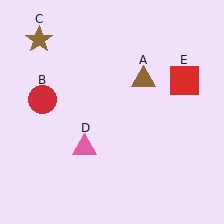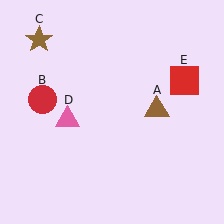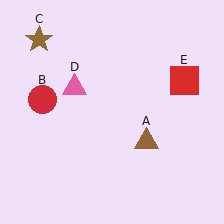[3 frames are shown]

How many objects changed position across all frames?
2 objects changed position: brown triangle (object A), pink triangle (object D).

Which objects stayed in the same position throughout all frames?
Red circle (object B) and brown star (object C) and red square (object E) remained stationary.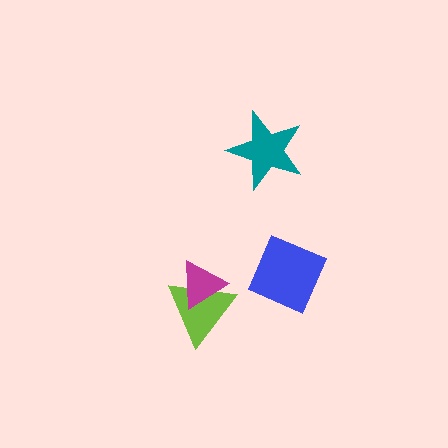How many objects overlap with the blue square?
0 objects overlap with the blue square.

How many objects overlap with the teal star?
0 objects overlap with the teal star.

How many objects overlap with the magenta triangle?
1 object overlaps with the magenta triangle.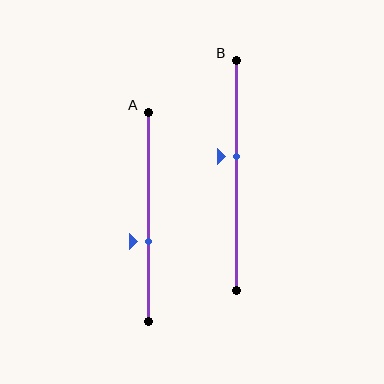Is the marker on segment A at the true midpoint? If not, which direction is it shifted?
No, the marker on segment A is shifted downward by about 12% of the segment length.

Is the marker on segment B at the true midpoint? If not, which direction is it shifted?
No, the marker on segment B is shifted upward by about 8% of the segment length.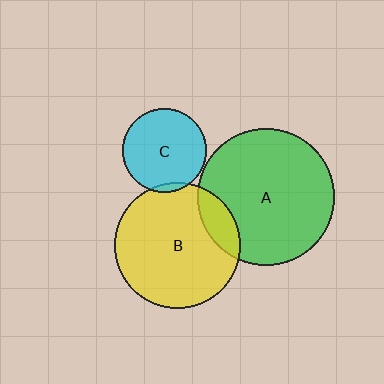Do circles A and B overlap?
Yes.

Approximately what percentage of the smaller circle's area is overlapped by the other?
Approximately 15%.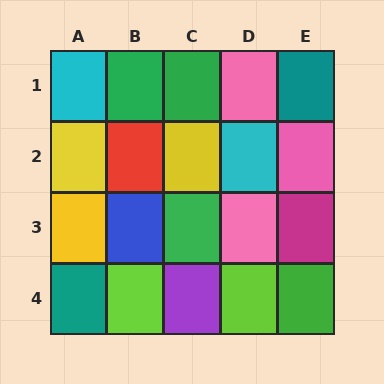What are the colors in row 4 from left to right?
Teal, lime, purple, lime, green.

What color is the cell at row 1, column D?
Pink.